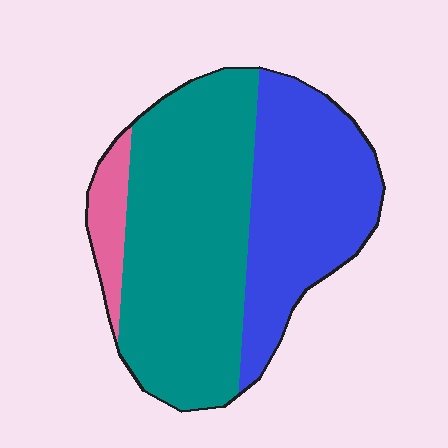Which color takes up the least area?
Pink, at roughly 10%.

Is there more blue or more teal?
Teal.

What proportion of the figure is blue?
Blue covers around 35% of the figure.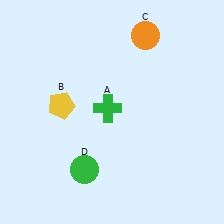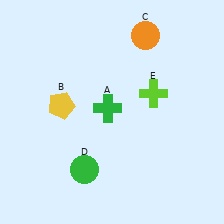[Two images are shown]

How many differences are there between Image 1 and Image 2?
There is 1 difference between the two images.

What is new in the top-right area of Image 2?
A lime cross (E) was added in the top-right area of Image 2.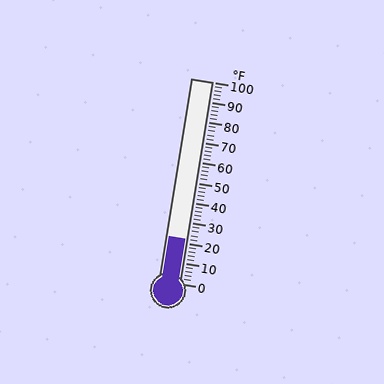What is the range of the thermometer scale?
The thermometer scale ranges from 0°F to 100°F.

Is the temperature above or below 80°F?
The temperature is below 80°F.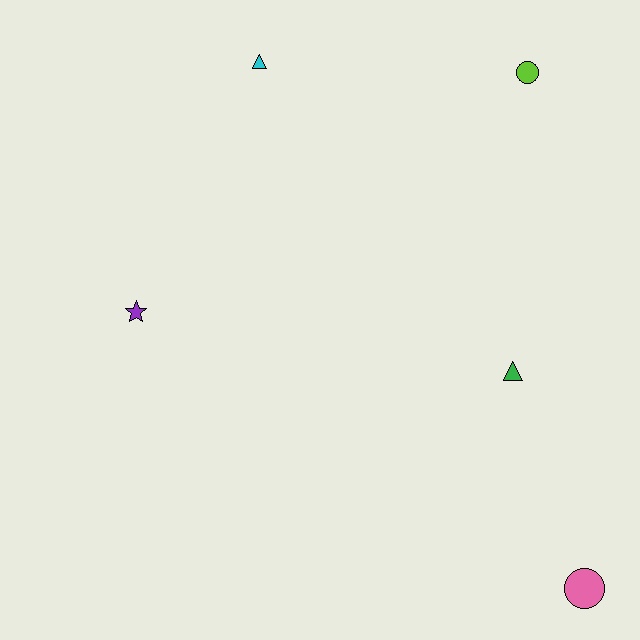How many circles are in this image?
There are 2 circles.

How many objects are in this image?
There are 5 objects.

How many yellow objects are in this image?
There are no yellow objects.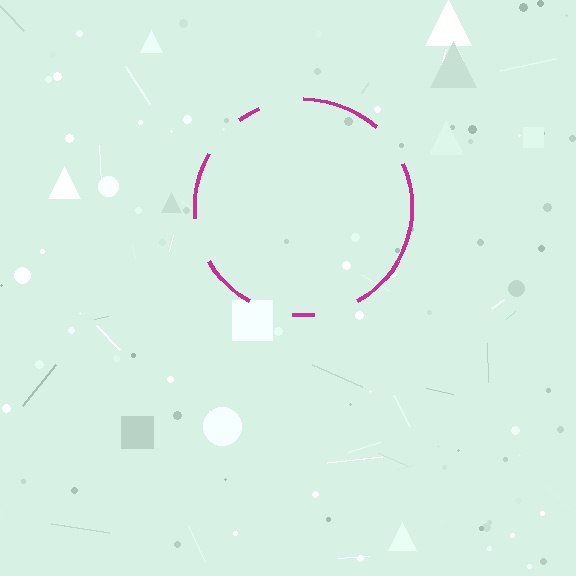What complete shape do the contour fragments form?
The contour fragments form a circle.